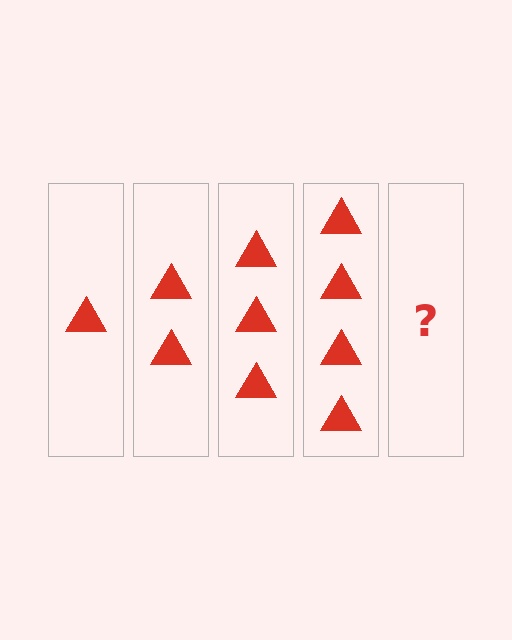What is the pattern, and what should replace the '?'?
The pattern is that each step adds one more triangle. The '?' should be 5 triangles.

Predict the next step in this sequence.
The next step is 5 triangles.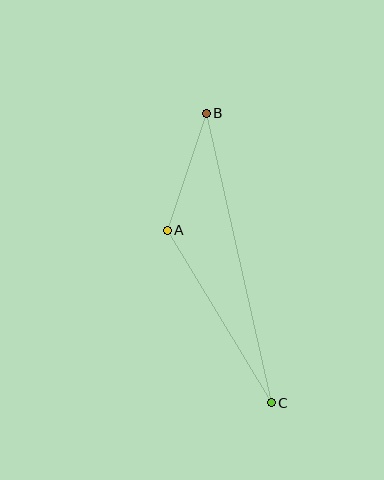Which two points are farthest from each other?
Points B and C are farthest from each other.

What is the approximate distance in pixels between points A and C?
The distance between A and C is approximately 201 pixels.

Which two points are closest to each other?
Points A and B are closest to each other.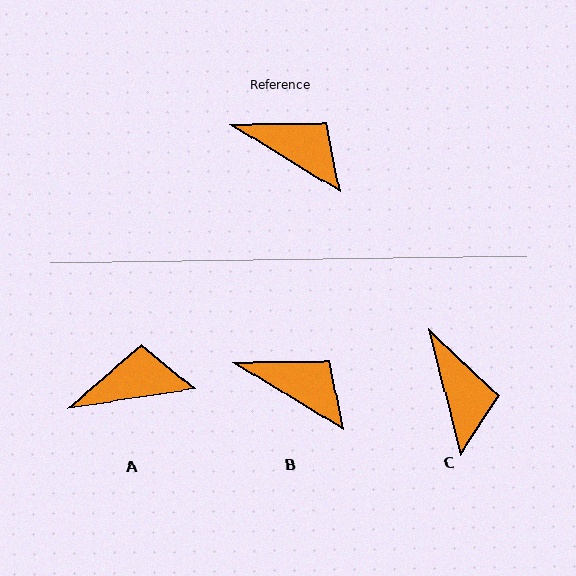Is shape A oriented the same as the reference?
No, it is off by about 39 degrees.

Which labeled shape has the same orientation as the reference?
B.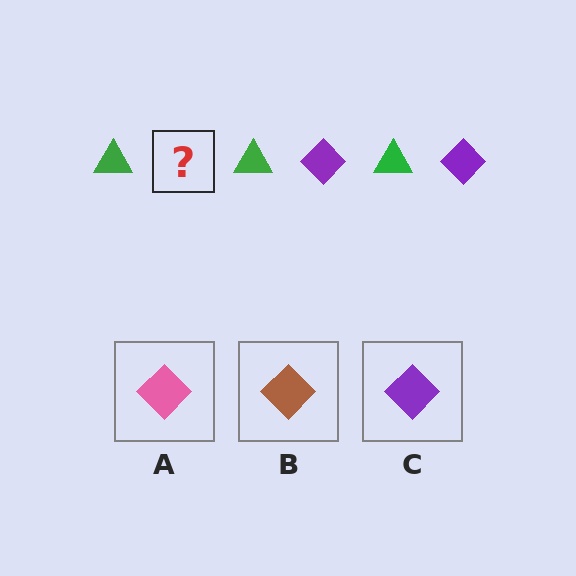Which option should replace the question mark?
Option C.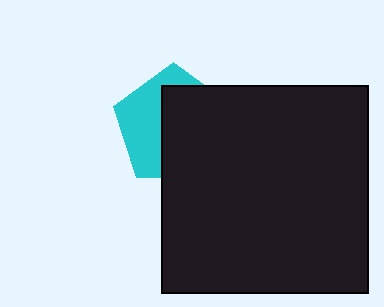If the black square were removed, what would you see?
You would see the complete cyan pentagon.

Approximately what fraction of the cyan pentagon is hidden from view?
Roughly 58% of the cyan pentagon is hidden behind the black square.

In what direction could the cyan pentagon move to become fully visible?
The cyan pentagon could move left. That would shift it out from behind the black square entirely.